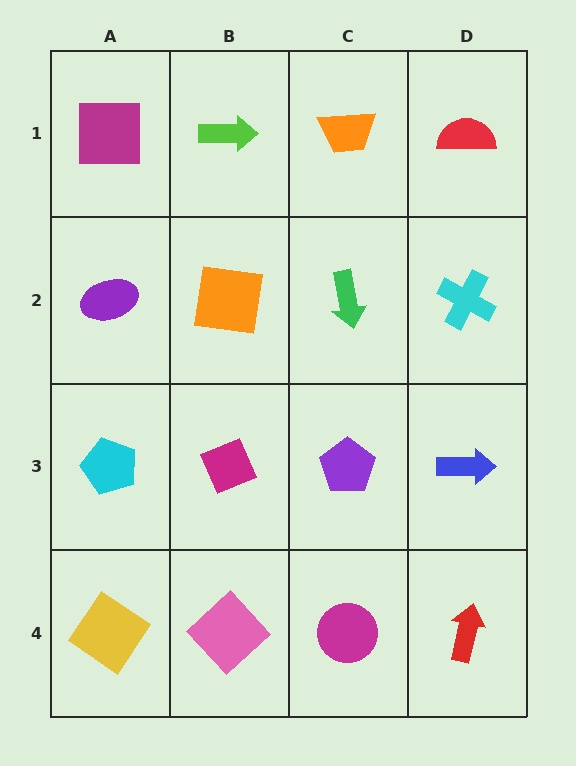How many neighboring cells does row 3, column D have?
3.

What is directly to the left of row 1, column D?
An orange trapezoid.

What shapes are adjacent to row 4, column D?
A blue arrow (row 3, column D), a magenta circle (row 4, column C).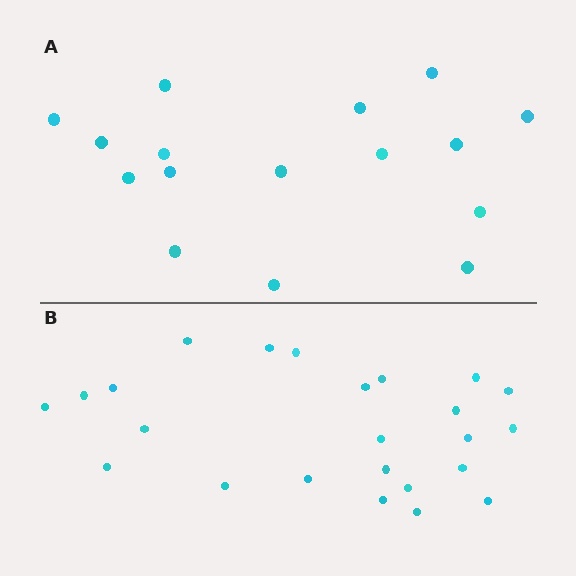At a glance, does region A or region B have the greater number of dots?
Region B (the bottom region) has more dots.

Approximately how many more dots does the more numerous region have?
Region B has roughly 8 or so more dots than region A.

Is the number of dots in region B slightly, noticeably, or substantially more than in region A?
Region B has substantially more. The ratio is roughly 1.5 to 1.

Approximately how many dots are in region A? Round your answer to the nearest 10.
About 20 dots. (The exact count is 16, which rounds to 20.)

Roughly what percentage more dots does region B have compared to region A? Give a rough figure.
About 50% more.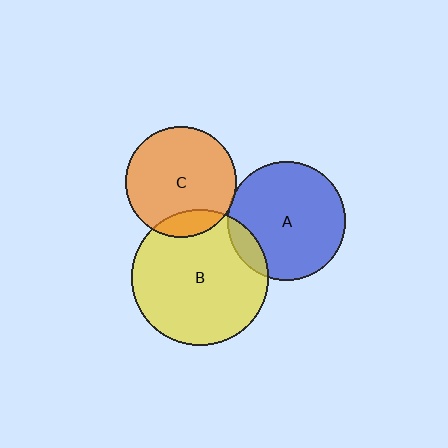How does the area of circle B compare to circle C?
Approximately 1.5 times.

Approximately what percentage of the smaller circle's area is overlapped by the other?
Approximately 10%.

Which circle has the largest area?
Circle B (yellow).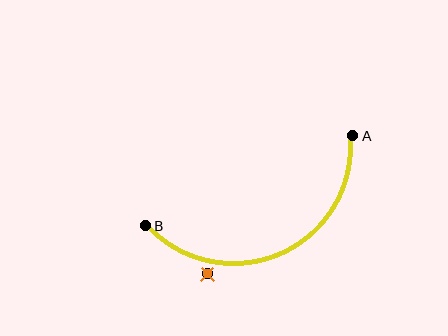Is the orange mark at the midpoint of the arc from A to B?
No — the orange mark does not lie on the arc at all. It sits slightly outside the curve.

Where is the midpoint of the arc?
The arc midpoint is the point on the curve farthest from the straight line joining A and B. It sits below that line.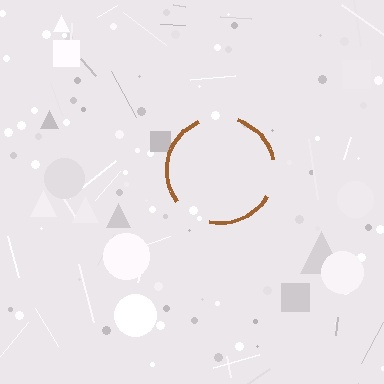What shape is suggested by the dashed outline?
The dashed outline suggests a circle.